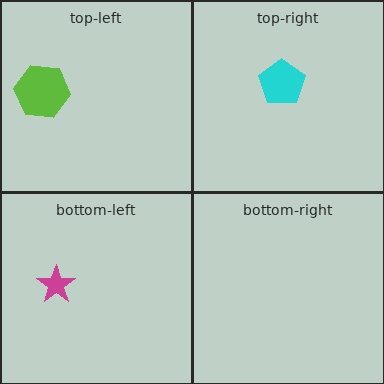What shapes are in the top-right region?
The cyan pentagon.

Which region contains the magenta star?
The bottom-left region.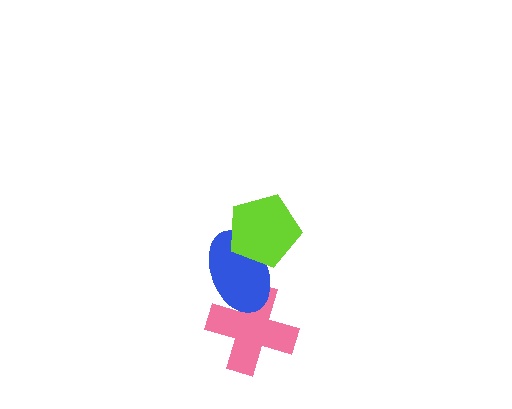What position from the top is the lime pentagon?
The lime pentagon is 1st from the top.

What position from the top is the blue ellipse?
The blue ellipse is 2nd from the top.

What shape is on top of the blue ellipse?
The lime pentagon is on top of the blue ellipse.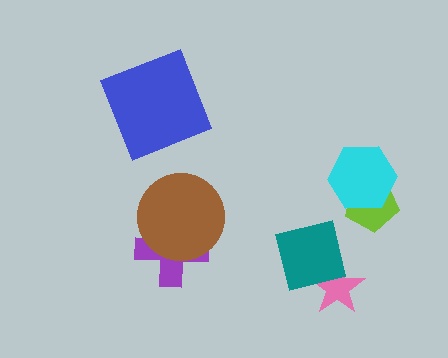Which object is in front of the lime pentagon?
The cyan hexagon is in front of the lime pentagon.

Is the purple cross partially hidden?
Yes, it is partially covered by another shape.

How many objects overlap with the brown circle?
1 object overlaps with the brown circle.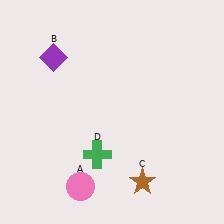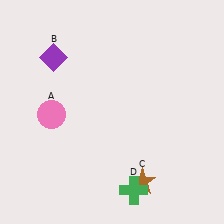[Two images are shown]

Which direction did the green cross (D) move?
The green cross (D) moved right.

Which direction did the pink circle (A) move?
The pink circle (A) moved up.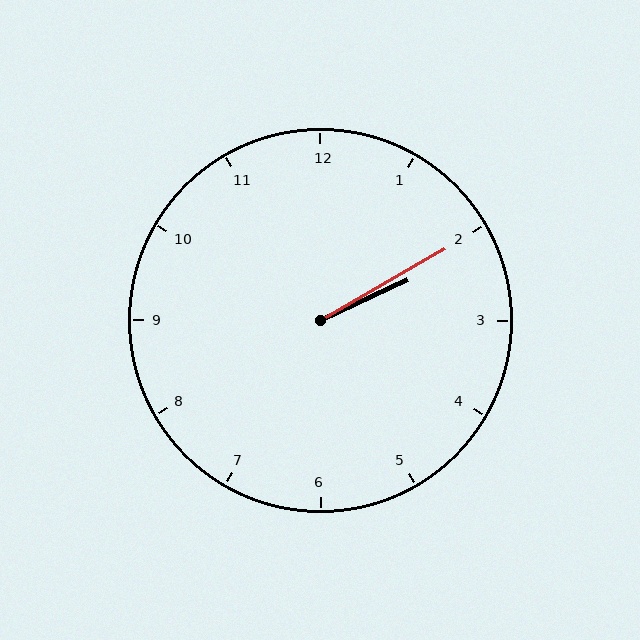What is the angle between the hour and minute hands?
Approximately 5 degrees.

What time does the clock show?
2:10.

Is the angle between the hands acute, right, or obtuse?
It is acute.